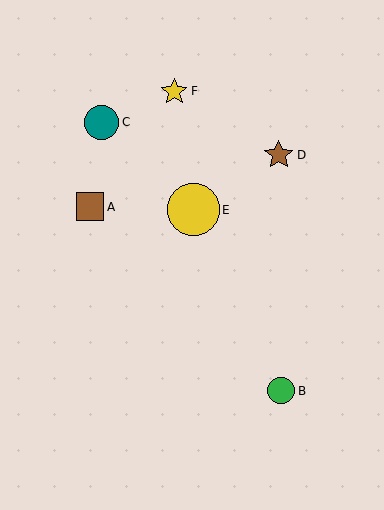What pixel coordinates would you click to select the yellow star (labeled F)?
Click at (174, 91) to select the yellow star F.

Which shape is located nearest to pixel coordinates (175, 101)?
The yellow star (labeled F) at (174, 91) is nearest to that location.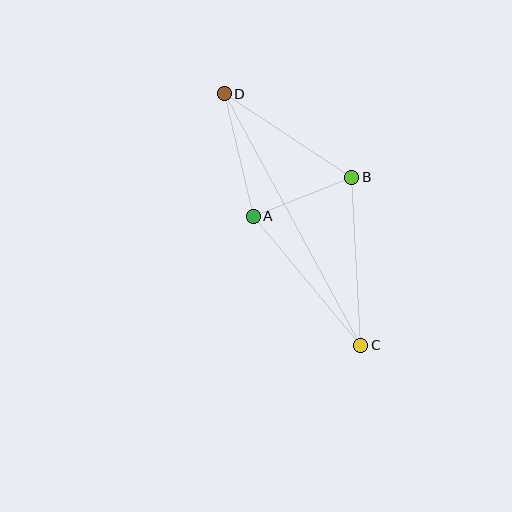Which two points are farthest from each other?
Points C and D are farthest from each other.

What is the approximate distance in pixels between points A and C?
The distance between A and C is approximately 168 pixels.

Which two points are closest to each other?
Points A and B are closest to each other.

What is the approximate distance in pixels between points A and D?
The distance between A and D is approximately 126 pixels.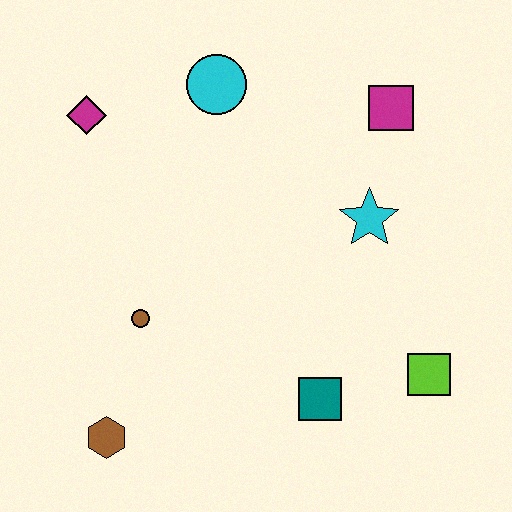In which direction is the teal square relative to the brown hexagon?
The teal square is to the right of the brown hexagon.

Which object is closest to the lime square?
The teal square is closest to the lime square.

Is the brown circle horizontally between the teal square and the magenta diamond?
Yes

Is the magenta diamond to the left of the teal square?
Yes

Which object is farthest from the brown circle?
The magenta square is farthest from the brown circle.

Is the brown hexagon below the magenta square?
Yes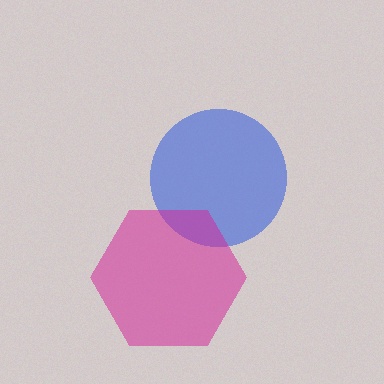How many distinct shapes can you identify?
There are 2 distinct shapes: a blue circle, a magenta hexagon.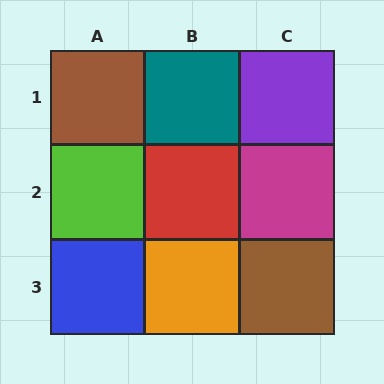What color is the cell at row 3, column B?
Orange.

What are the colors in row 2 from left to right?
Lime, red, magenta.